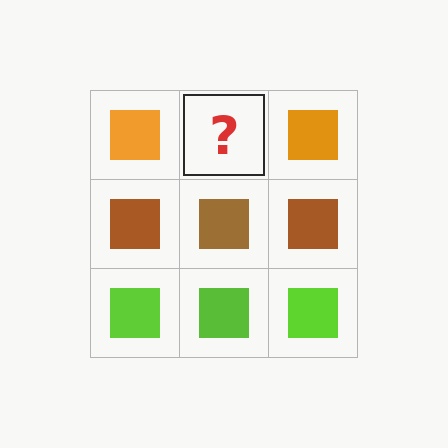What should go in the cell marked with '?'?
The missing cell should contain an orange square.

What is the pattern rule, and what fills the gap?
The rule is that each row has a consistent color. The gap should be filled with an orange square.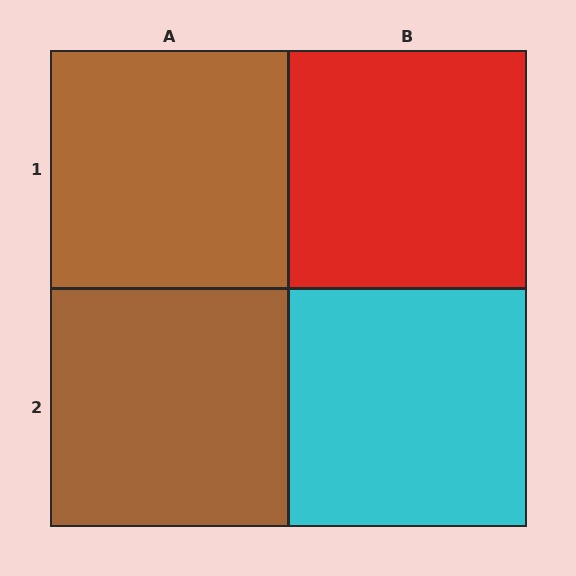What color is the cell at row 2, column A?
Brown.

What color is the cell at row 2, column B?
Cyan.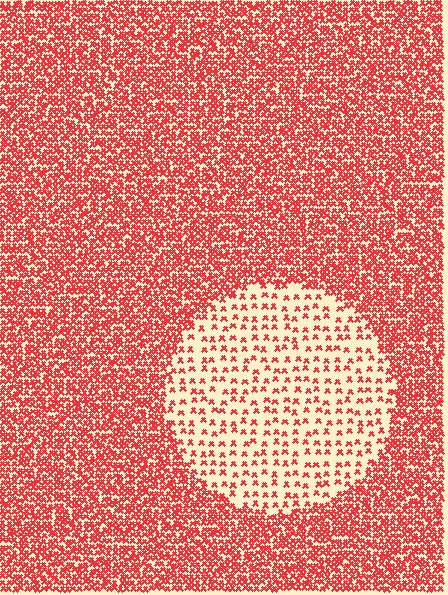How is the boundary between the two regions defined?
The boundary is defined by a change in element density (approximately 3.1x ratio). All elements are the same color, size, and shape.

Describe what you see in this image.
The image contains small red elements arranged at two different densities. A circle-shaped region is visible where the elements are less densely packed than the surrounding area.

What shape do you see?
I see a circle.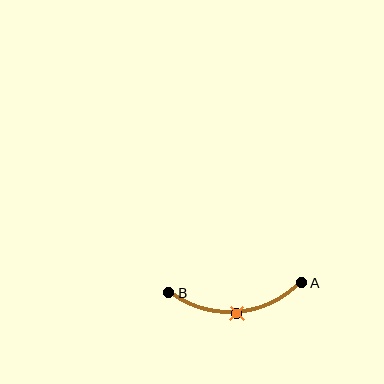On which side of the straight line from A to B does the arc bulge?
The arc bulges below the straight line connecting A and B.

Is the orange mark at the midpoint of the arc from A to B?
Yes. The orange mark lies on the arc at equal arc-length from both A and B — it is the arc midpoint.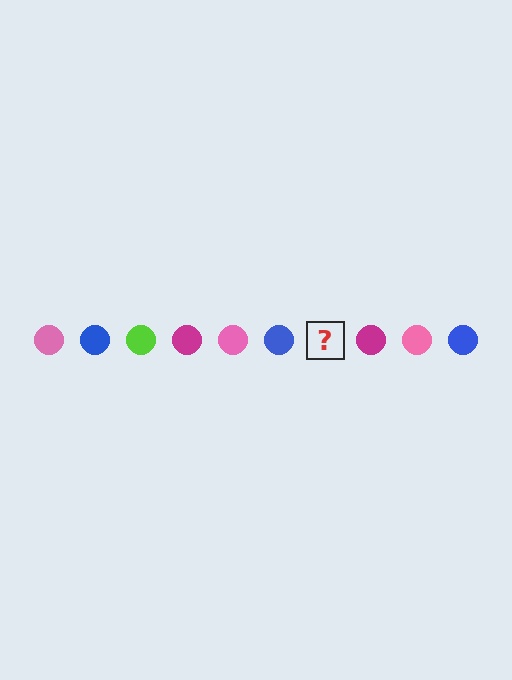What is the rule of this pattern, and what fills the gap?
The rule is that the pattern cycles through pink, blue, lime, magenta circles. The gap should be filled with a lime circle.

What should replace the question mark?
The question mark should be replaced with a lime circle.